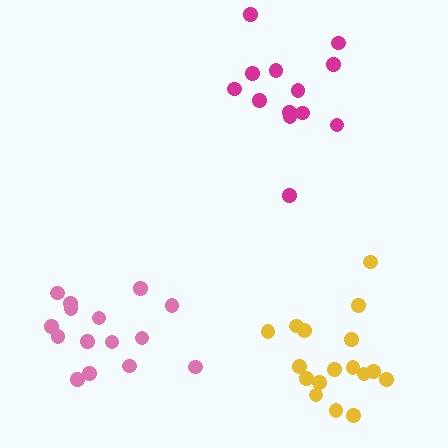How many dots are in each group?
Group 1: 13 dots, Group 2: 15 dots, Group 3: 17 dots (45 total).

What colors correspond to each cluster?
The clusters are colored: magenta, pink, yellow.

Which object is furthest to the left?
The pink cluster is leftmost.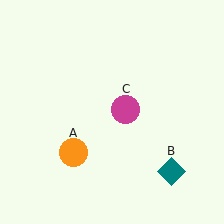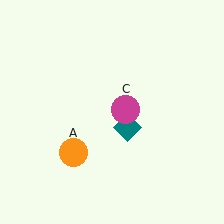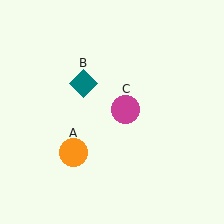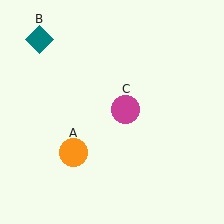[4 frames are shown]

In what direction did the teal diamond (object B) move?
The teal diamond (object B) moved up and to the left.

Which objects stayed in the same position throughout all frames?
Orange circle (object A) and magenta circle (object C) remained stationary.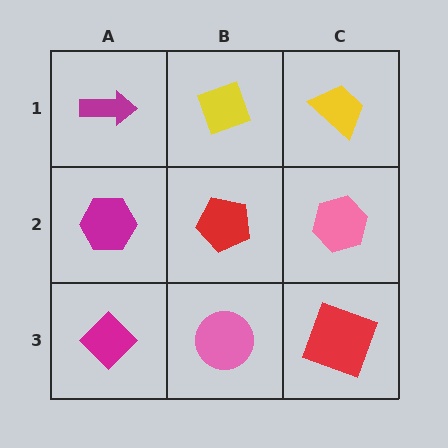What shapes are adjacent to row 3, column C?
A pink hexagon (row 2, column C), a pink circle (row 3, column B).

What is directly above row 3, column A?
A magenta hexagon.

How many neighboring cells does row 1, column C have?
2.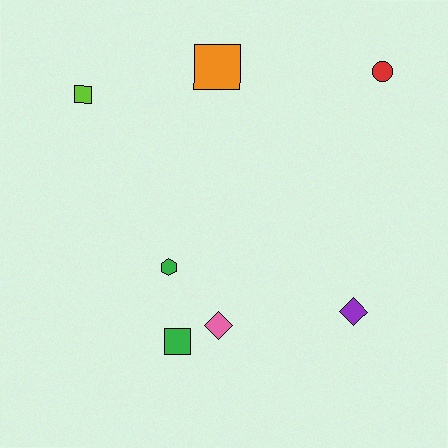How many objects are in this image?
There are 7 objects.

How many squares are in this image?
There are 3 squares.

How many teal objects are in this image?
There are no teal objects.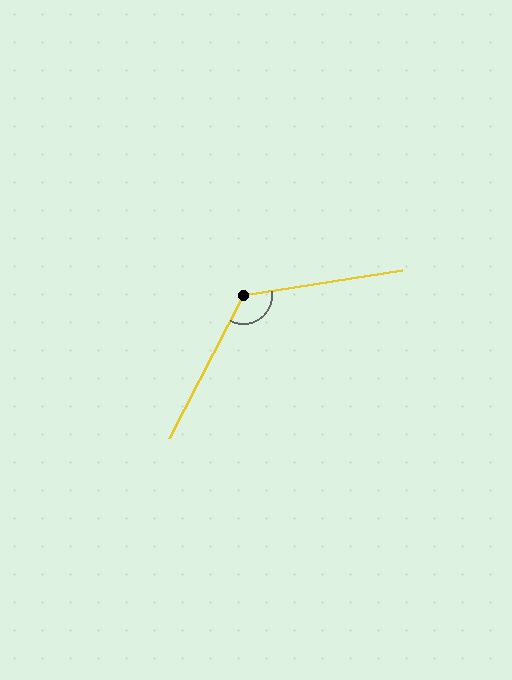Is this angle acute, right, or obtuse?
It is obtuse.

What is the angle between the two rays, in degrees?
Approximately 127 degrees.